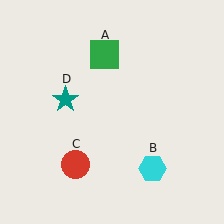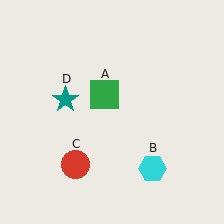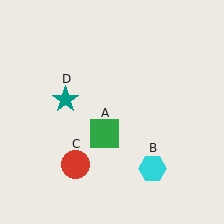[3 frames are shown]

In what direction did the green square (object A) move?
The green square (object A) moved down.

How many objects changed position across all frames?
1 object changed position: green square (object A).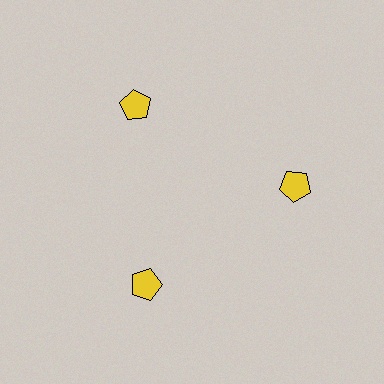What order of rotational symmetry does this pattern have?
This pattern has 3-fold rotational symmetry.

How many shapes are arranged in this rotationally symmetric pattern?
There are 3 shapes, arranged in 3 groups of 1.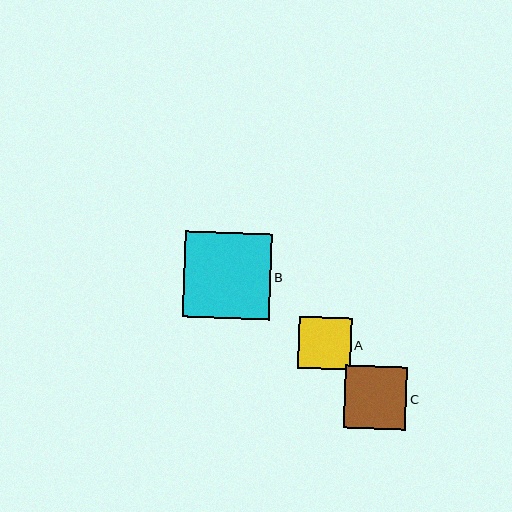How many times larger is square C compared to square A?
Square C is approximately 1.2 times the size of square A.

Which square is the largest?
Square B is the largest with a size of approximately 87 pixels.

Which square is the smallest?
Square A is the smallest with a size of approximately 52 pixels.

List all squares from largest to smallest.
From largest to smallest: B, C, A.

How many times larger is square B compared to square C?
Square B is approximately 1.4 times the size of square C.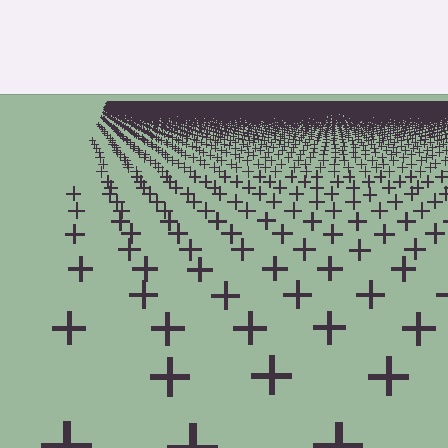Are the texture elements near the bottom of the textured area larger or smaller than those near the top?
Larger. Near the bottom, elements are closer to the viewer and appear at a bigger on-screen size.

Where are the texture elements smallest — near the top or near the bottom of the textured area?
Near the top.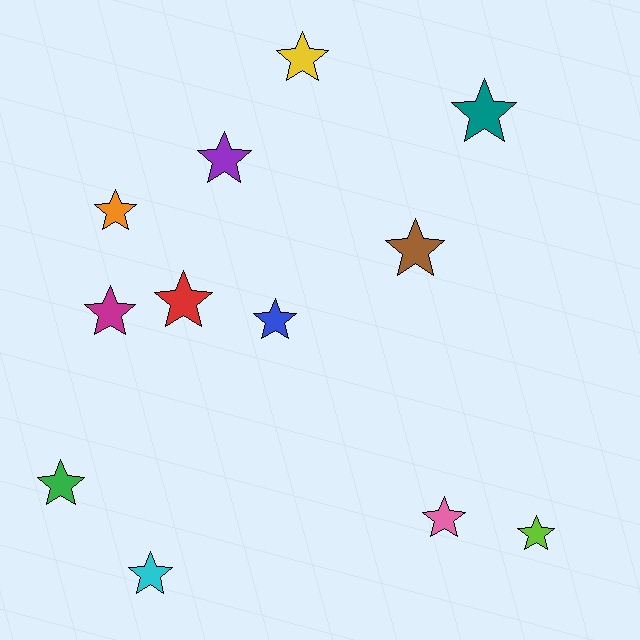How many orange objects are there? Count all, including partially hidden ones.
There is 1 orange object.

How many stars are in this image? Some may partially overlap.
There are 12 stars.